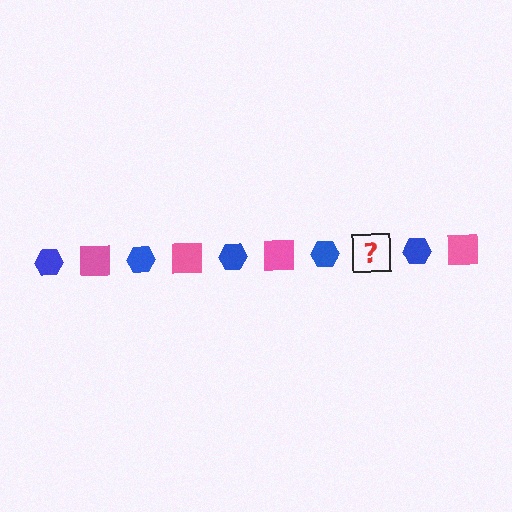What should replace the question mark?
The question mark should be replaced with a pink square.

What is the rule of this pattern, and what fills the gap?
The rule is that the pattern alternates between blue hexagon and pink square. The gap should be filled with a pink square.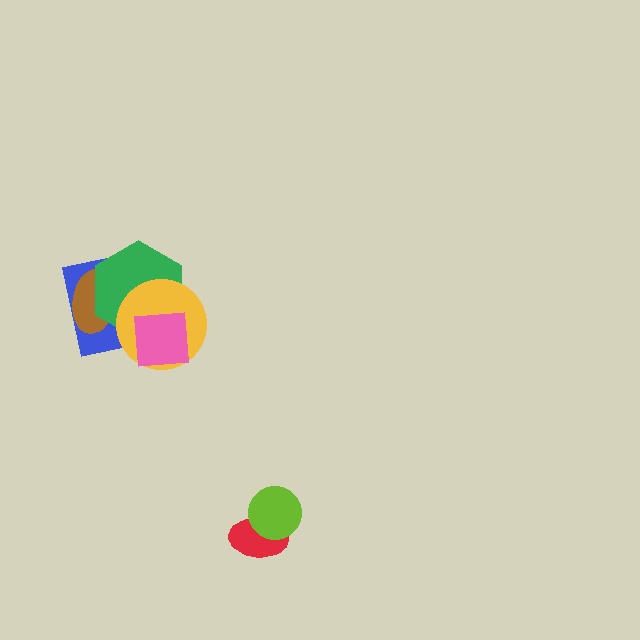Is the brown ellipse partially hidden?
Yes, it is partially covered by another shape.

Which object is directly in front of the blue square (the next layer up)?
The brown ellipse is directly in front of the blue square.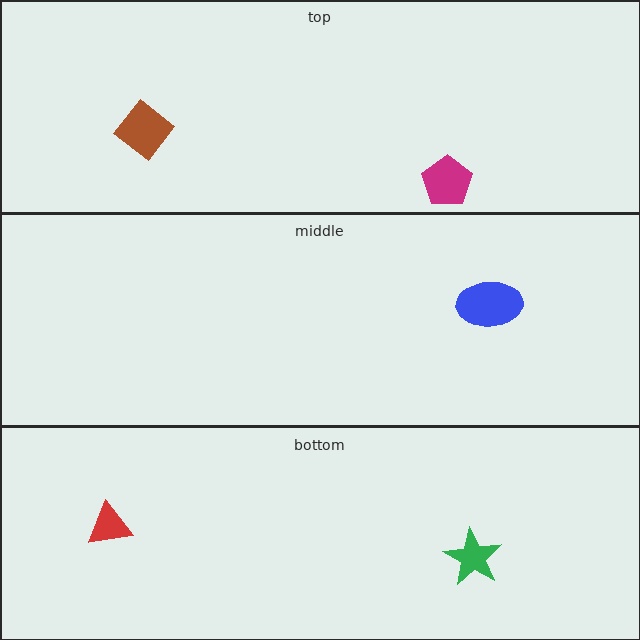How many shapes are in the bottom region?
2.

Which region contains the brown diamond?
The top region.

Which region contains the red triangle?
The bottom region.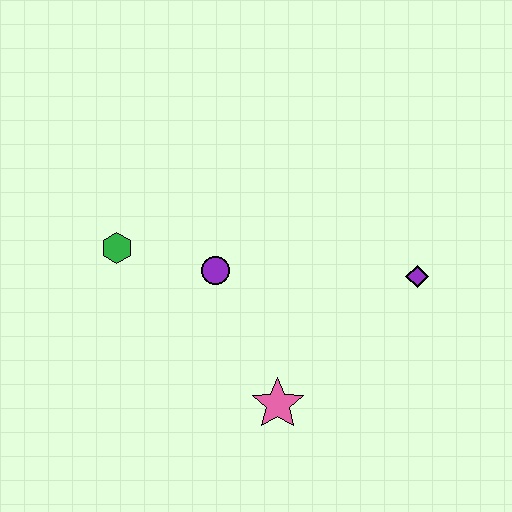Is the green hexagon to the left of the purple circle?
Yes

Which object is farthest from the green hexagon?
The purple diamond is farthest from the green hexagon.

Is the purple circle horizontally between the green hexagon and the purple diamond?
Yes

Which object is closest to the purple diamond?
The pink star is closest to the purple diamond.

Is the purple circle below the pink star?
No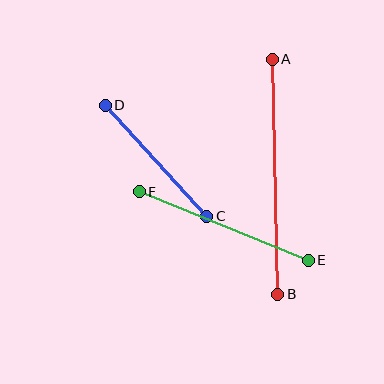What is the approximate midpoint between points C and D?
The midpoint is at approximately (156, 161) pixels.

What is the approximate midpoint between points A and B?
The midpoint is at approximately (275, 177) pixels.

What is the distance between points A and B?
The distance is approximately 235 pixels.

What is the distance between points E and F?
The distance is approximately 182 pixels.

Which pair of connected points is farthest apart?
Points A and B are farthest apart.